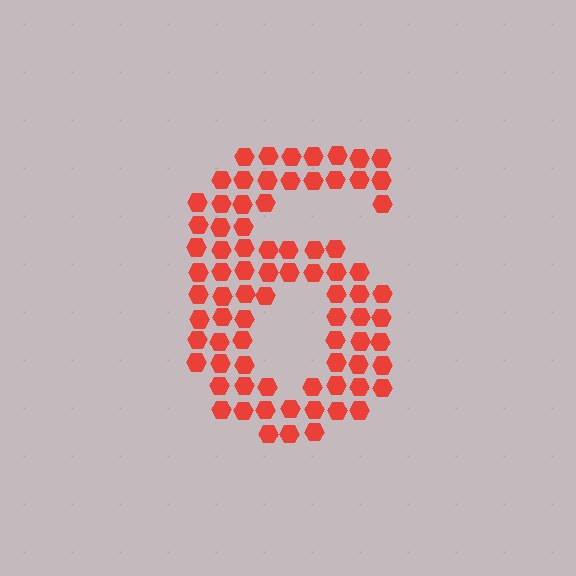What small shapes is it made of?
It is made of small hexagons.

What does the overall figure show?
The overall figure shows the digit 6.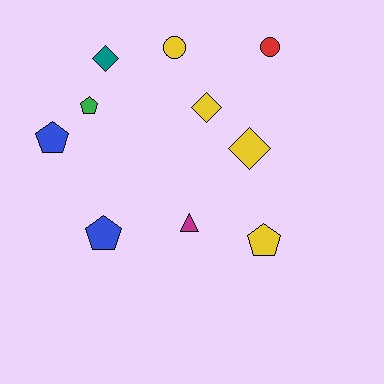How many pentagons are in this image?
There are 4 pentagons.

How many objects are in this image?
There are 10 objects.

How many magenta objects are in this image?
There is 1 magenta object.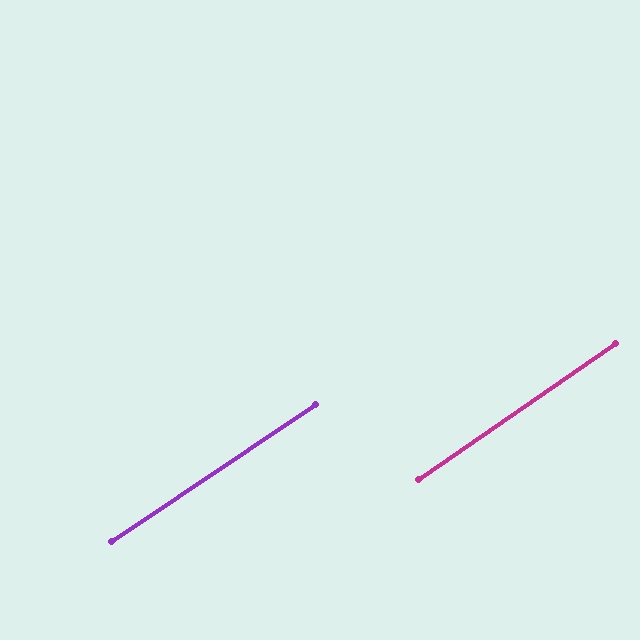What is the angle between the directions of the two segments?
Approximately 1 degree.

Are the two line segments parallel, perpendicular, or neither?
Parallel — their directions differ by only 0.8°.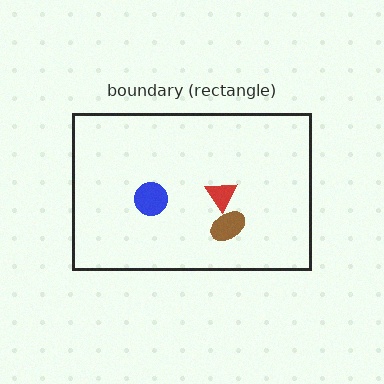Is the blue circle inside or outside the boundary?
Inside.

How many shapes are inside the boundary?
3 inside, 0 outside.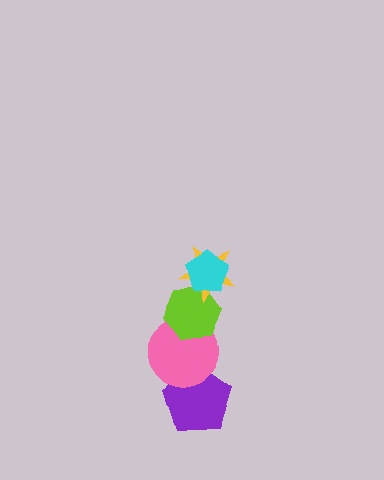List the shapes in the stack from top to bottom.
From top to bottom: the cyan pentagon, the yellow star, the lime hexagon, the pink circle, the purple pentagon.